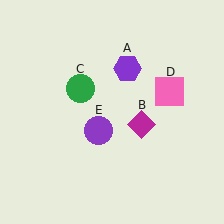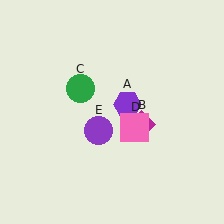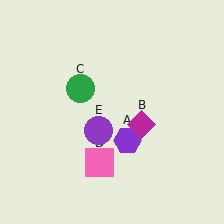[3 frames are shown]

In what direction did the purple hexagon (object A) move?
The purple hexagon (object A) moved down.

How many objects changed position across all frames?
2 objects changed position: purple hexagon (object A), pink square (object D).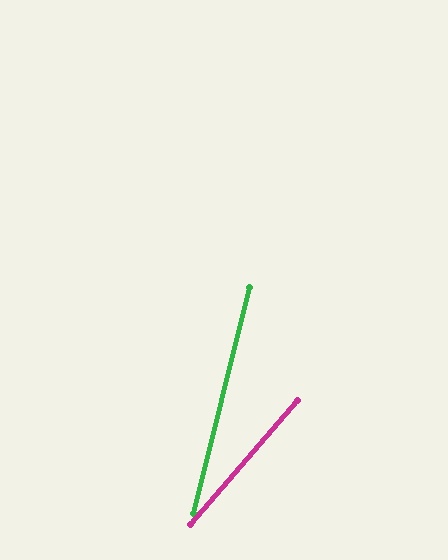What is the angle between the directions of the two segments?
Approximately 27 degrees.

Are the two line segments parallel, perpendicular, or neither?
Neither parallel nor perpendicular — they differ by about 27°.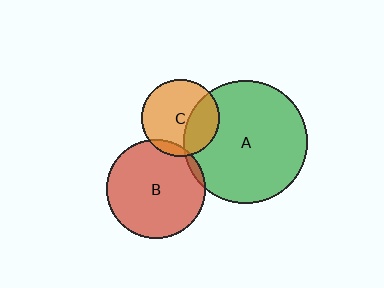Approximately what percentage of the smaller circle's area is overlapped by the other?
Approximately 5%.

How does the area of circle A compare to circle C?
Approximately 2.6 times.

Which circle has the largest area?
Circle A (green).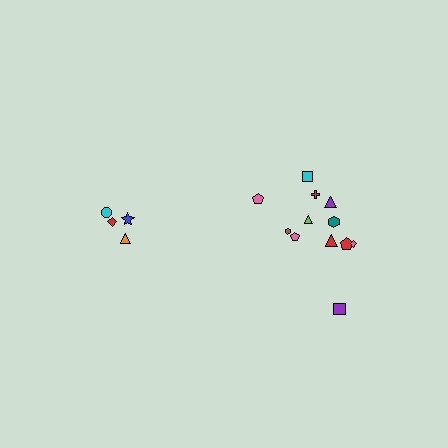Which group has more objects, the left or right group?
The right group.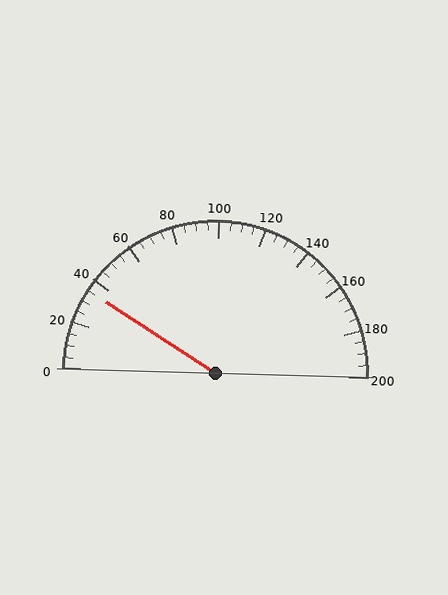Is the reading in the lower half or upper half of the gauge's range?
The reading is in the lower half of the range (0 to 200).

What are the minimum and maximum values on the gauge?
The gauge ranges from 0 to 200.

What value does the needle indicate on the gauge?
The needle indicates approximately 35.